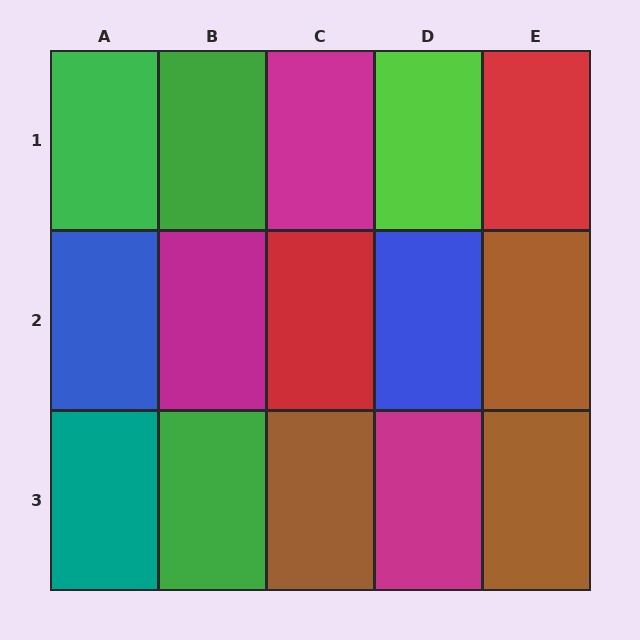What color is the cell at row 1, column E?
Red.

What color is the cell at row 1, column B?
Green.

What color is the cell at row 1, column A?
Green.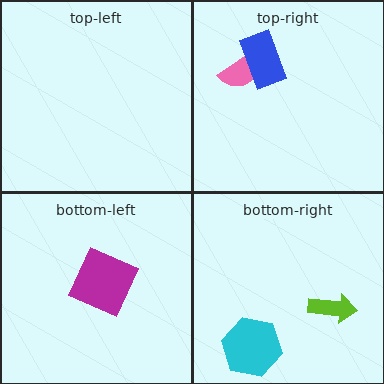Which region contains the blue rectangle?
The top-right region.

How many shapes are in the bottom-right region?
2.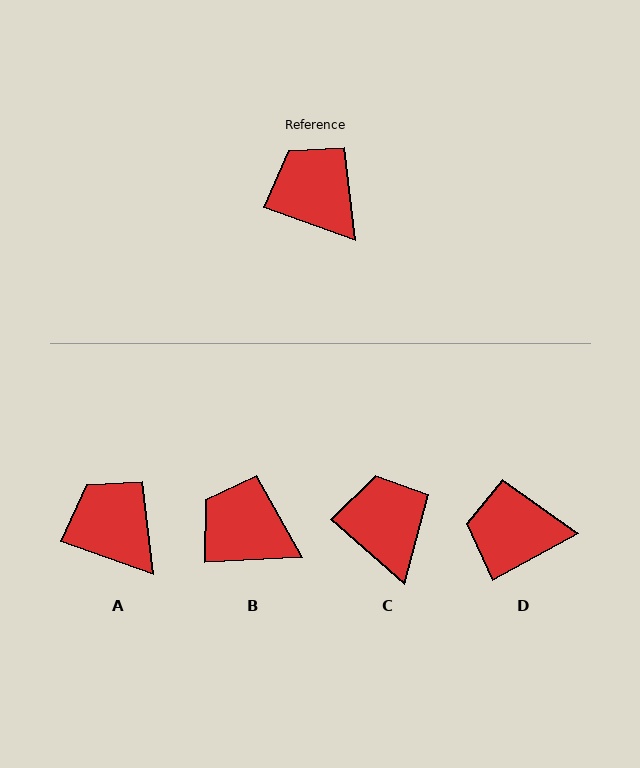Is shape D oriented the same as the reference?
No, it is off by about 48 degrees.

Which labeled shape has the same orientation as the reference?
A.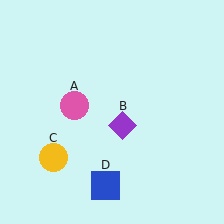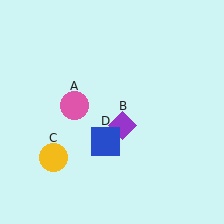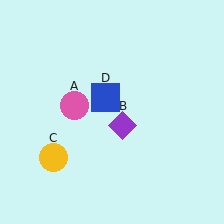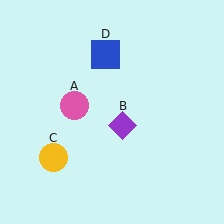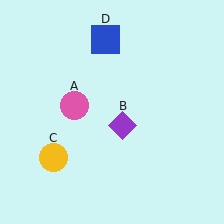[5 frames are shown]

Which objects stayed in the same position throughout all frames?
Pink circle (object A) and purple diamond (object B) and yellow circle (object C) remained stationary.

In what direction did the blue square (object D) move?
The blue square (object D) moved up.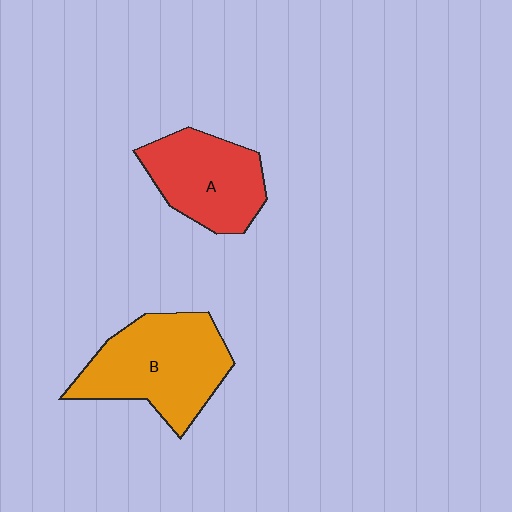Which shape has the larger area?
Shape B (orange).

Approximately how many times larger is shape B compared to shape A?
Approximately 1.3 times.